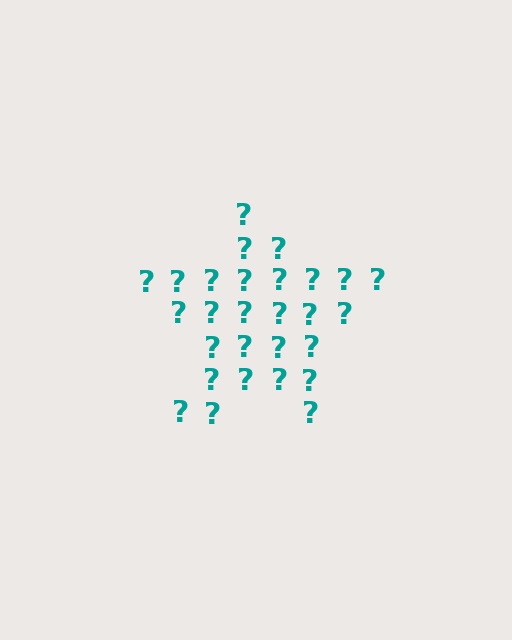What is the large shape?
The large shape is a star.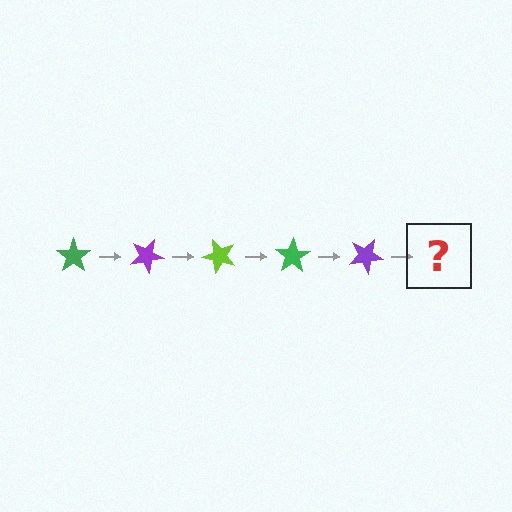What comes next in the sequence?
The next element should be a lime star, rotated 125 degrees from the start.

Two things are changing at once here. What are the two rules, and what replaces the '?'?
The two rules are that it rotates 25 degrees each step and the color cycles through green, purple, and lime. The '?' should be a lime star, rotated 125 degrees from the start.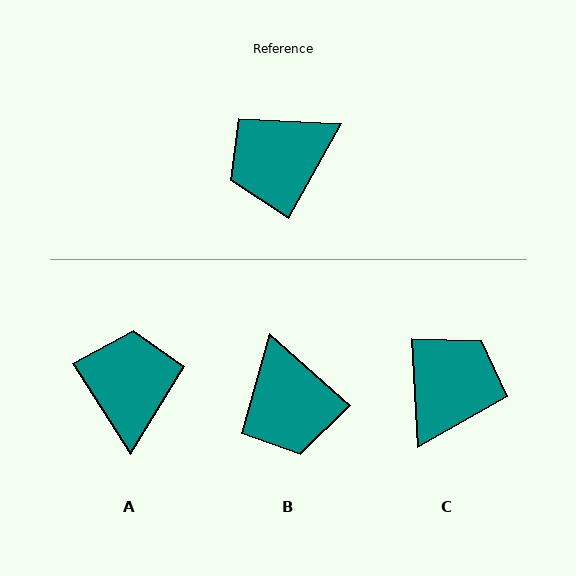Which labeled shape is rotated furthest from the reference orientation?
C, about 148 degrees away.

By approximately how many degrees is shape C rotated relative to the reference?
Approximately 148 degrees clockwise.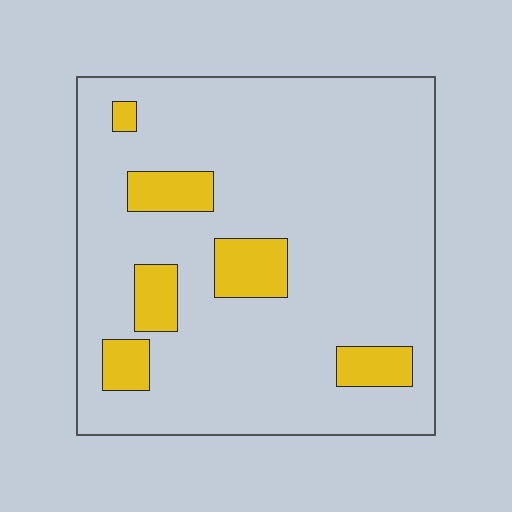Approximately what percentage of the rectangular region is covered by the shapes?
Approximately 15%.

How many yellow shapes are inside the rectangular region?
6.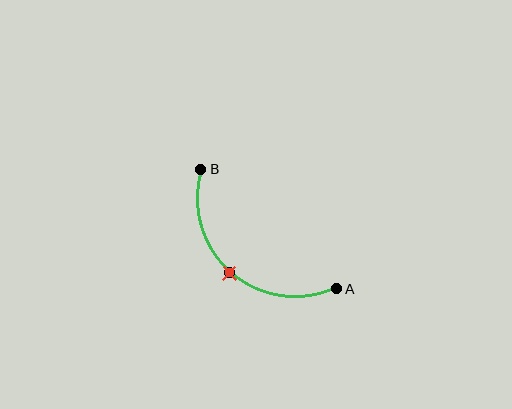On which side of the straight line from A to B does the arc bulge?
The arc bulges below and to the left of the straight line connecting A and B.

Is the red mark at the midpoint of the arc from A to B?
Yes. The red mark lies on the arc at equal arc-length from both A and B — it is the arc midpoint.